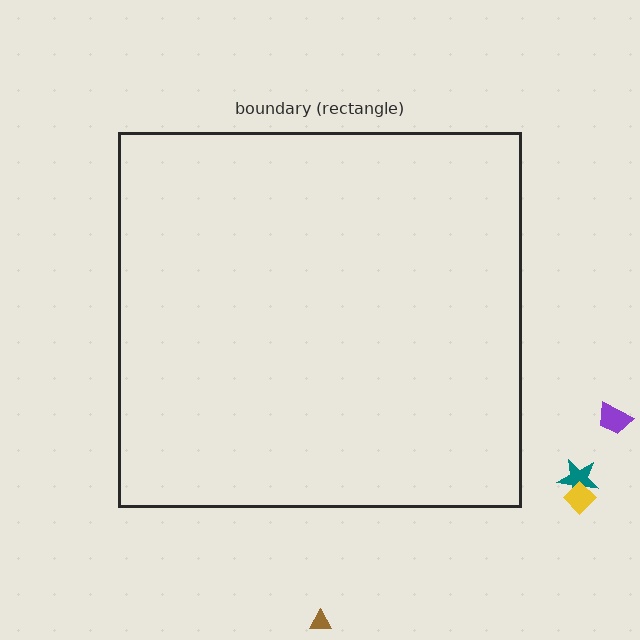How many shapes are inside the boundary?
0 inside, 4 outside.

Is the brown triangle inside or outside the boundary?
Outside.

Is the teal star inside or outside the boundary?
Outside.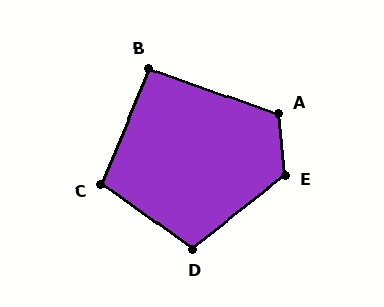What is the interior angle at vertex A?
Approximately 115 degrees (obtuse).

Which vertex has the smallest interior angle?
B, at approximately 93 degrees.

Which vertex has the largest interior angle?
E, at approximately 123 degrees.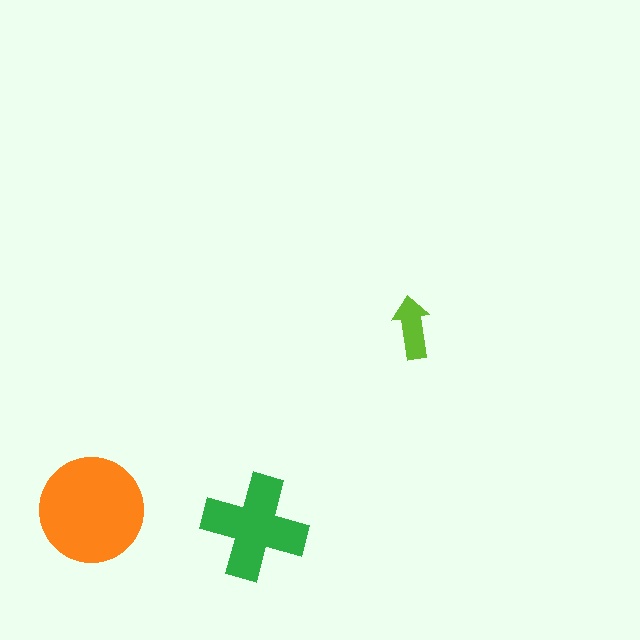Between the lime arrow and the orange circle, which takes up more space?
The orange circle.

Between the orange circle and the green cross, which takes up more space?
The orange circle.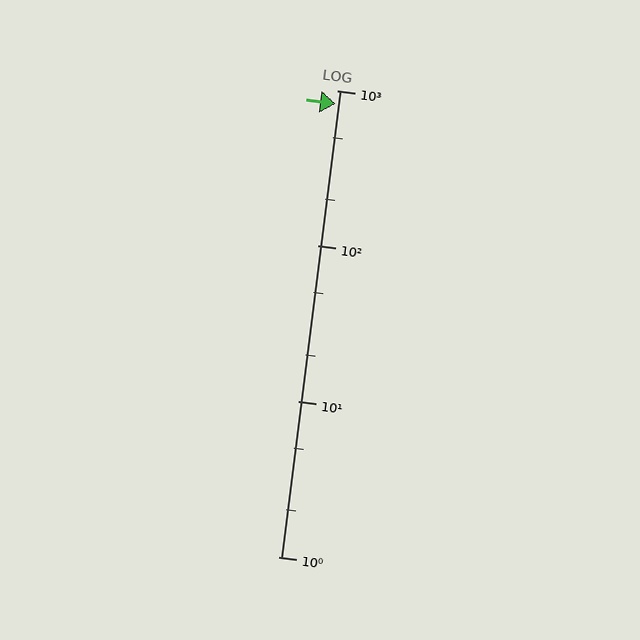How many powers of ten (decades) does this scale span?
The scale spans 3 decades, from 1 to 1000.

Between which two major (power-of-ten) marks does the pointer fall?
The pointer is between 100 and 1000.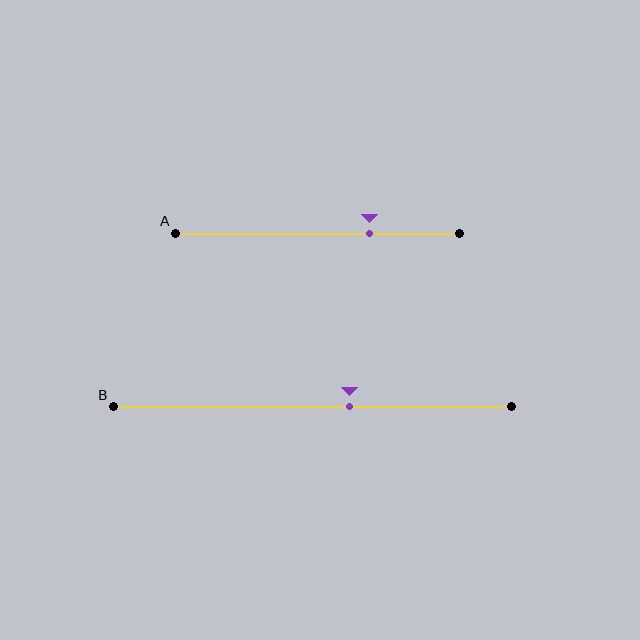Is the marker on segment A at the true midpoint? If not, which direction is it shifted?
No, the marker on segment A is shifted to the right by about 18% of the segment length.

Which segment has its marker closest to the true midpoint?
Segment B has its marker closest to the true midpoint.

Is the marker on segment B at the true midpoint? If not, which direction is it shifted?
No, the marker on segment B is shifted to the right by about 9% of the segment length.